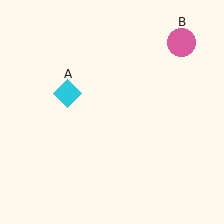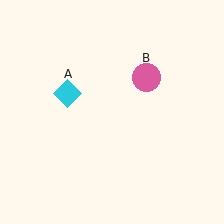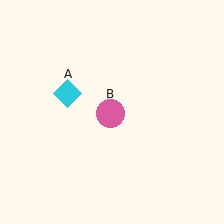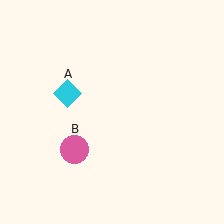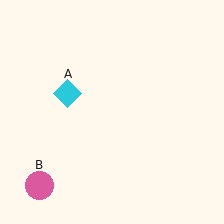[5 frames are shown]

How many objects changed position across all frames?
1 object changed position: pink circle (object B).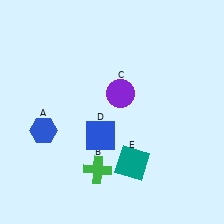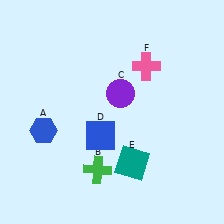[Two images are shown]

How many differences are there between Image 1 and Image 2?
There is 1 difference between the two images.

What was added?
A pink cross (F) was added in Image 2.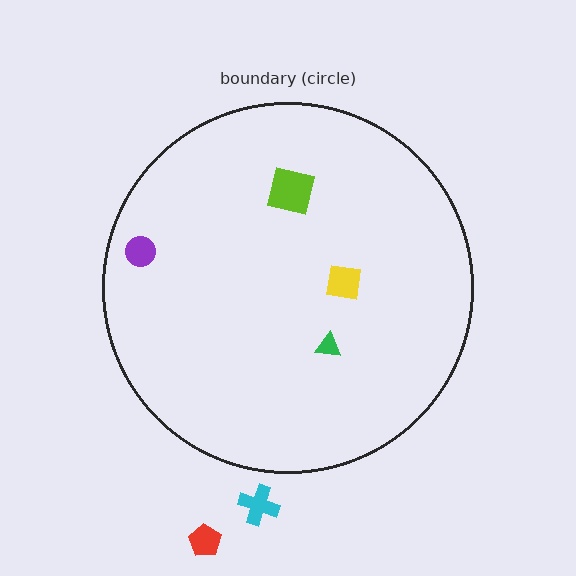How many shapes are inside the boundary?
4 inside, 2 outside.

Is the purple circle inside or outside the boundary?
Inside.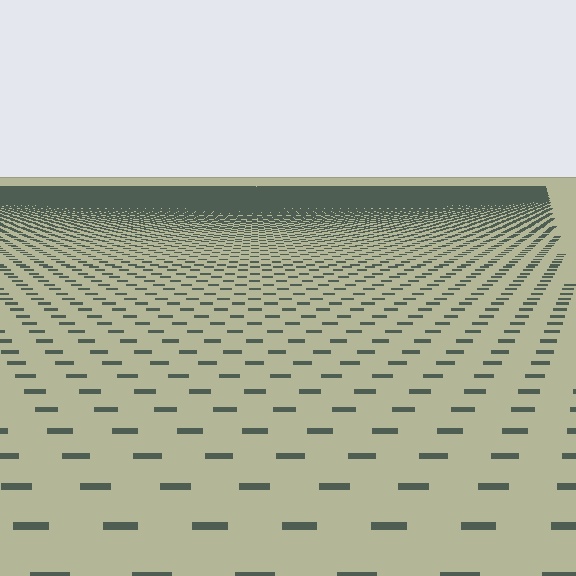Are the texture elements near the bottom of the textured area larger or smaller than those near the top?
Larger. Near the bottom, elements are closer to the viewer and appear at a bigger on-screen size.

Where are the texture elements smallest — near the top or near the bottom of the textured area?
Near the top.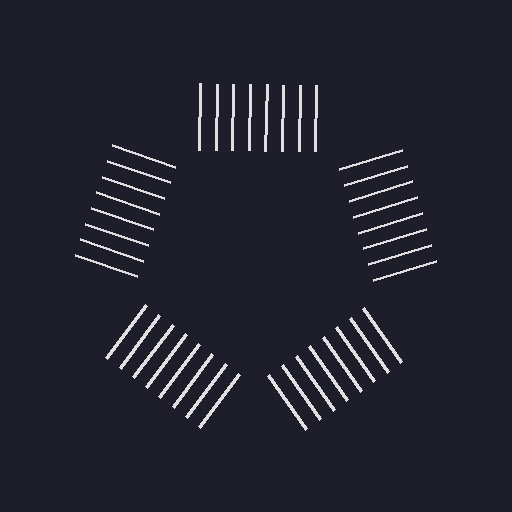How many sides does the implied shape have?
5 sides — the line-ends trace a pentagon.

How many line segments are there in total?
40 — 8 along each of the 5 edges.